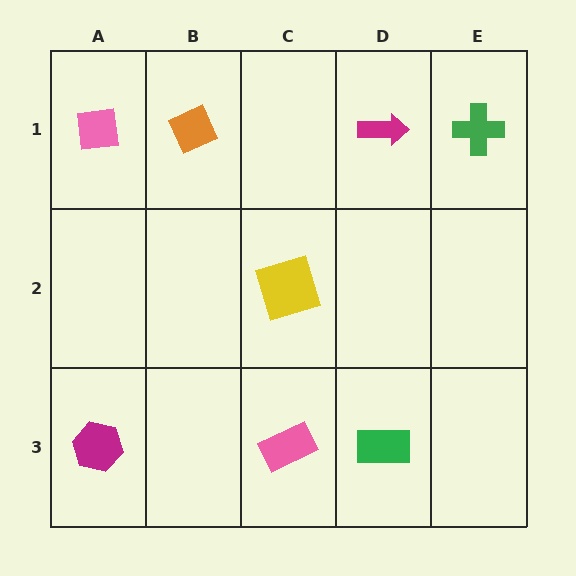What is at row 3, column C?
A pink rectangle.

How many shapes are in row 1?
4 shapes.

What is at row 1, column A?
A pink square.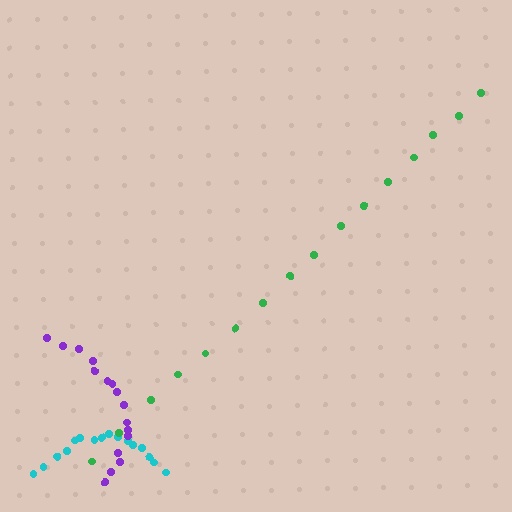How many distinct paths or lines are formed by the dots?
There are 3 distinct paths.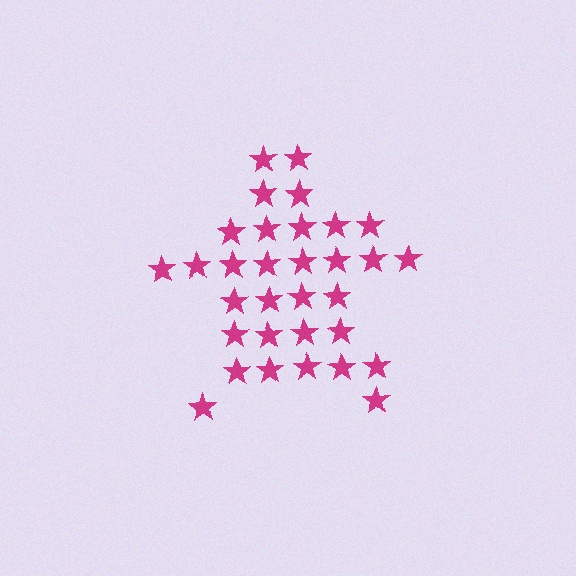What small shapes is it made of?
It is made of small stars.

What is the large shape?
The large shape is a star.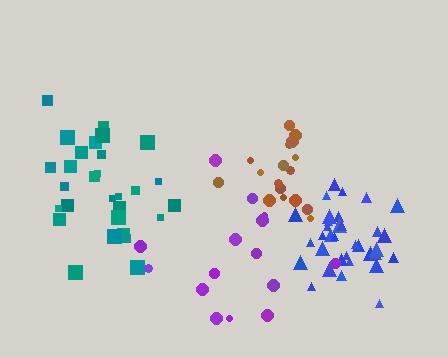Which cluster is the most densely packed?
Blue.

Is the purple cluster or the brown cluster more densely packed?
Brown.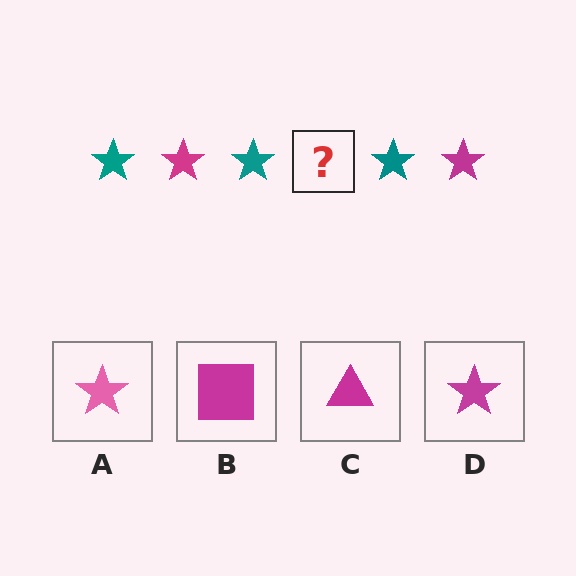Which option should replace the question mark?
Option D.